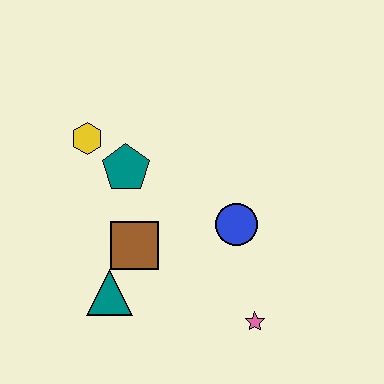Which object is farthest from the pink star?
The yellow hexagon is farthest from the pink star.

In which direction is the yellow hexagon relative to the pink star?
The yellow hexagon is above the pink star.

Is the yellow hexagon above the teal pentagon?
Yes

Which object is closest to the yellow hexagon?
The teal pentagon is closest to the yellow hexagon.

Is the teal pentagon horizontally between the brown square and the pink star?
No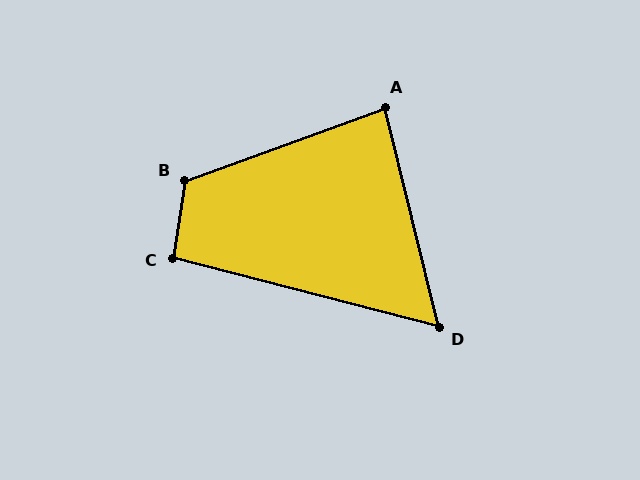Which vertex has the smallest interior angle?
D, at approximately 62 degrees.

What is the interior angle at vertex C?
Approximately 96 degrees (obtuse).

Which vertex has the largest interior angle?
B, at approximately 118 degrees.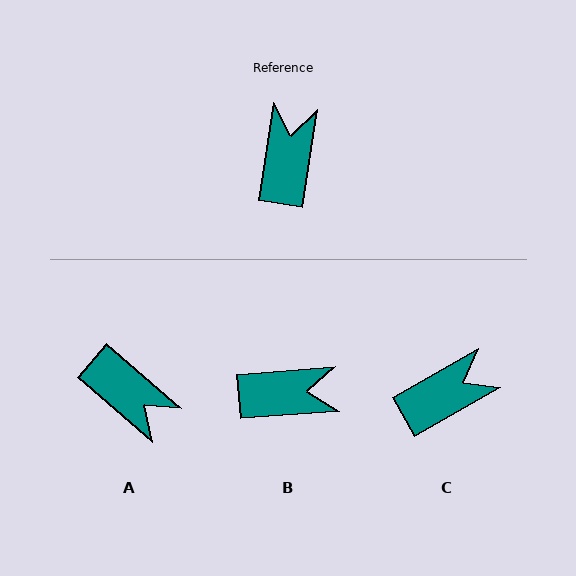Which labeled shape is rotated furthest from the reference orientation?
A, about 122 degrees away.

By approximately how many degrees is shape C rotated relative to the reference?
Approximately 52 degrees clockwise.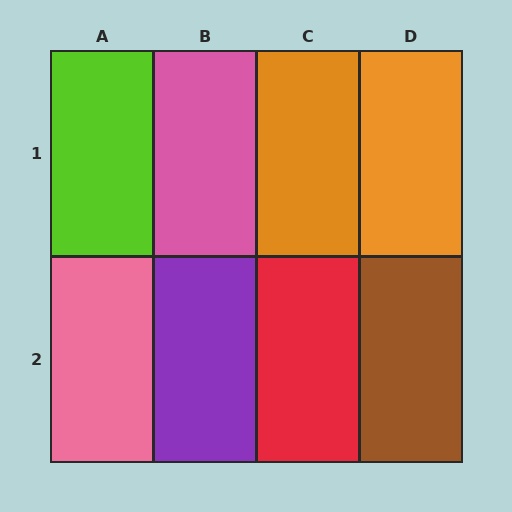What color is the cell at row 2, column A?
Pink.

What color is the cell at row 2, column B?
Purple.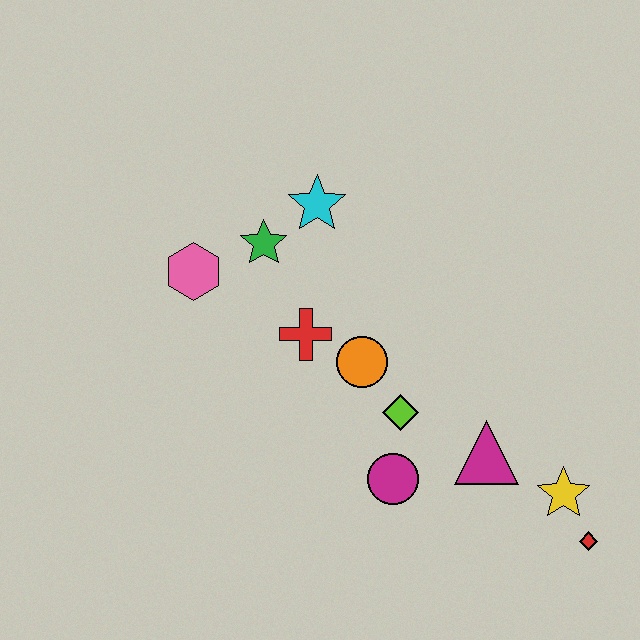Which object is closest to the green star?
The cyan star is closest to the green star.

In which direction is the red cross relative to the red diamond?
The red cross is to the left of the red diamond.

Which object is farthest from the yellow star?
The pink hexagon is farthest from the yellow star.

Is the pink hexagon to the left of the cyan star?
Yes